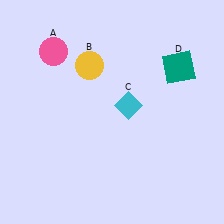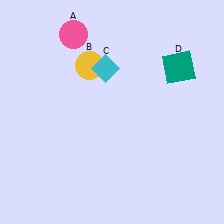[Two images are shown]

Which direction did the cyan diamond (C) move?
The cyan diamond (C) moved up.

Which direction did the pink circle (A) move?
The pink circle (A) moved right.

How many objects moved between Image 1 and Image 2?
2 objects moved between the two images.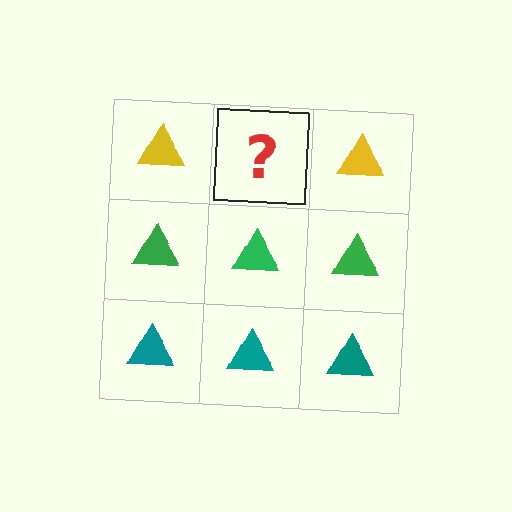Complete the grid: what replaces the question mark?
The question mark should be replaced with a yellow triangle.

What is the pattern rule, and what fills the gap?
The rule is that each row has a consistent color. The gap should be filled with a yellow triangle.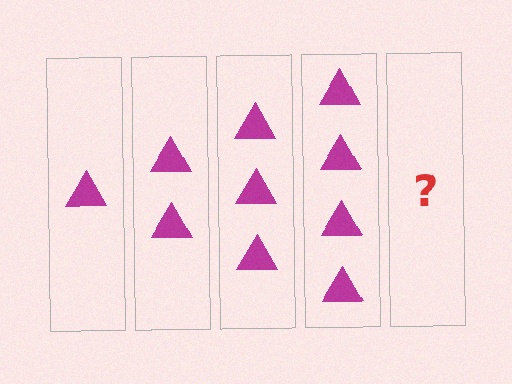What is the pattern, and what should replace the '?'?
The pattern is that each step adds one more triangle. The '?' should be 5 triangles.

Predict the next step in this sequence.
The next step is 5 triangles.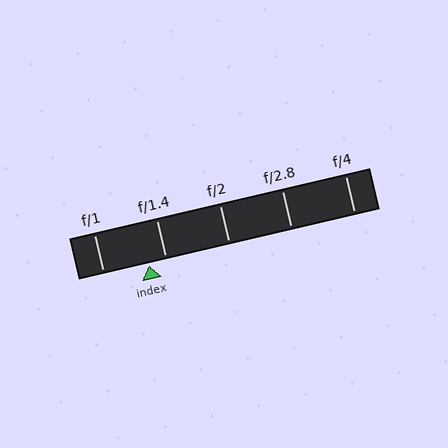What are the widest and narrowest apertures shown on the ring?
The widest aperture shown is f/1 and the narrowest is f/4.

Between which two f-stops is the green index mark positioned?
The index mark is between f/1 and f/1.4.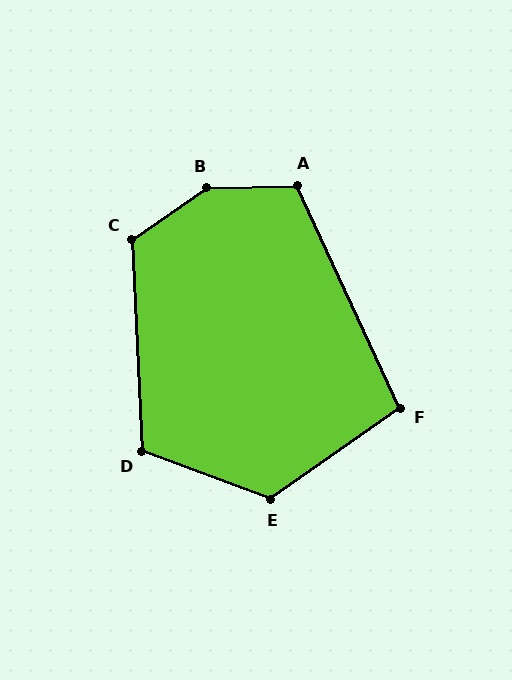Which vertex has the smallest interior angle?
F, at approximately 100 degrees.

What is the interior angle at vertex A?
Approximately 113 degrees (obtuse).